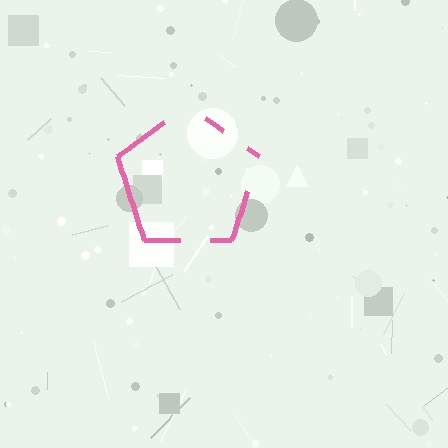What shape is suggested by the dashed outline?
The dashed outline suggests a pentagon.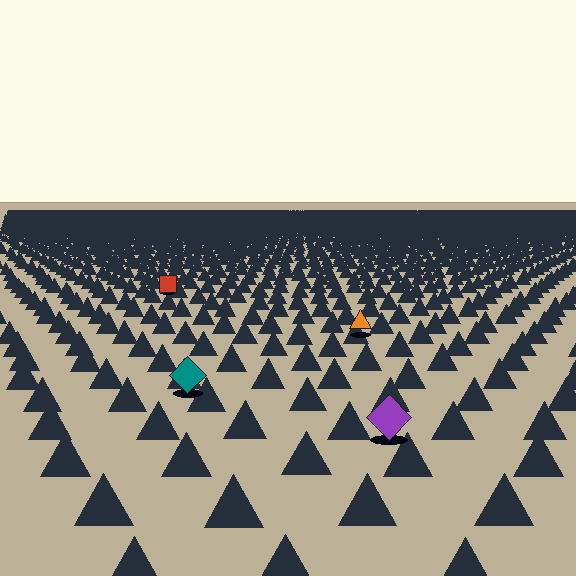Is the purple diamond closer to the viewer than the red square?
Yes. The purple diamond is closer — you can tell from the texture gradient: the ground texture is coarser near it.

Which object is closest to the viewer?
The purple diamond is closest. The texture marks near it are larger and more spread out.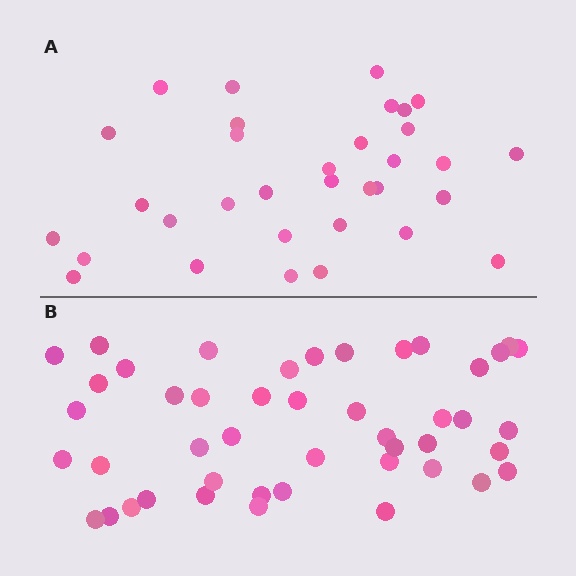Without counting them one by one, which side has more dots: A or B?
Region B (the bottom region) has more dots.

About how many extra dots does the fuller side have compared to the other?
Region B has approximately 15 more dots than region A.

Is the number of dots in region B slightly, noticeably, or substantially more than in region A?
Region B has noticeably more, but not dramatically so. The ratio is roughly 1.4 to 1.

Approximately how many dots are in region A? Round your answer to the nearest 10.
About 30 dots. (The exact count is 33, which rounds to 30.)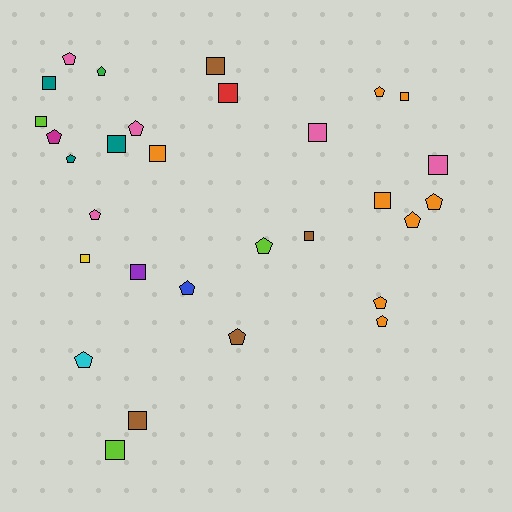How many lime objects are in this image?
There are 3 lime objects.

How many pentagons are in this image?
There are 15 pentagons.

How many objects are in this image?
There are 30 objects.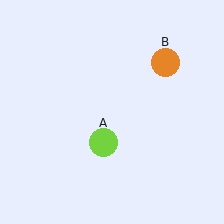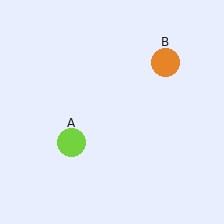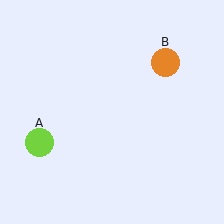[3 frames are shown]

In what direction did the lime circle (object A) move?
The lime circle (object A) moved left.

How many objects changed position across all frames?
1 object changed position: lime circle (object A).